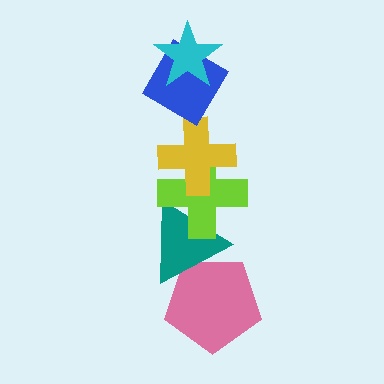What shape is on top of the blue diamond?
The cyan star is on top of the blue diamond.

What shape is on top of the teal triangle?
The lime cross is on top of the teal triangle.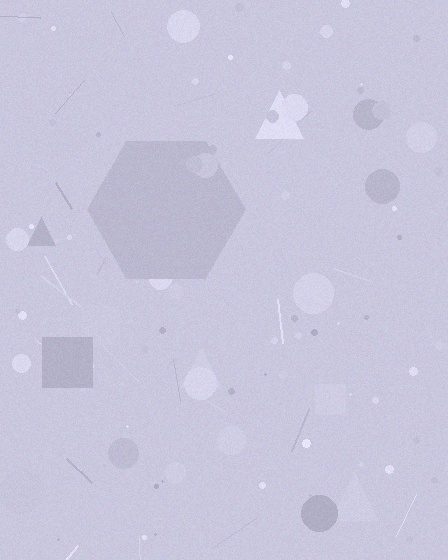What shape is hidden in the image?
A hexagon is hidden in the image.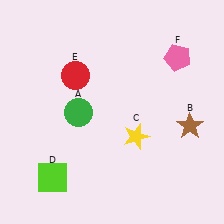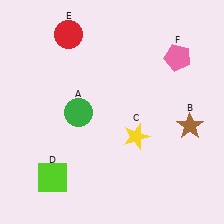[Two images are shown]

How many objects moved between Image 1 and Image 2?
1 object moved between the two images.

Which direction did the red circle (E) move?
The red circle (E) moved up.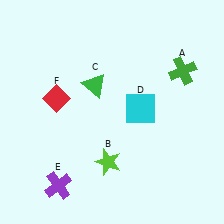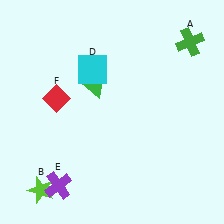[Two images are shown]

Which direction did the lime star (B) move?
The lime star (B) moved left.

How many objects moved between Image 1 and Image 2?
3 objects moved between the two images.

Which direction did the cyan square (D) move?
The cyan square (D) moved left.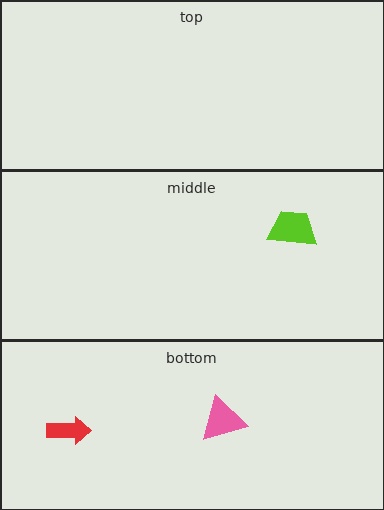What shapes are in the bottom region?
The red arrow, the pink triangle.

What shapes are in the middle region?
The lime trapezoid.